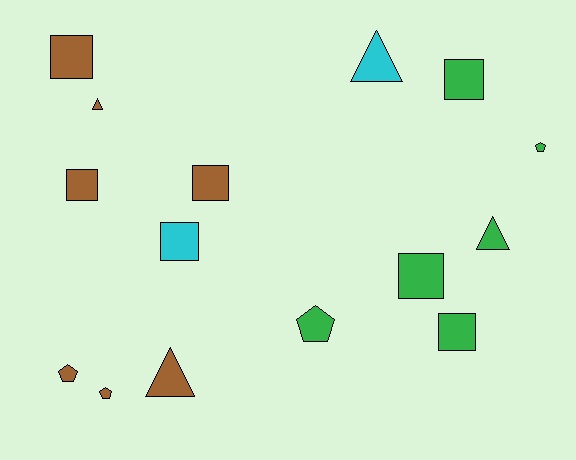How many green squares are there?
There are 3 green squares.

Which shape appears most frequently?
Square, with 7 objects.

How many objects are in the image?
There are 15 objects.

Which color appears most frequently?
Brown, with 7 objects.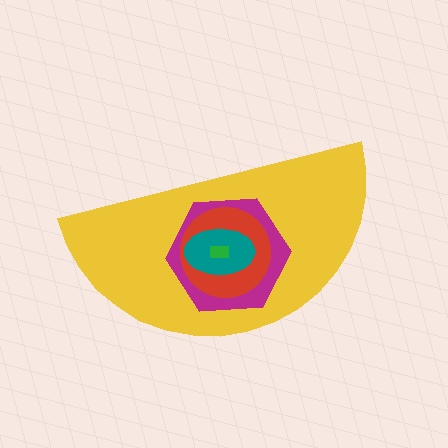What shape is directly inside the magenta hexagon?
The red circle.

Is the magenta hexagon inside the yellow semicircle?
Yes.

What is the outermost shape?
The yellow semicircle.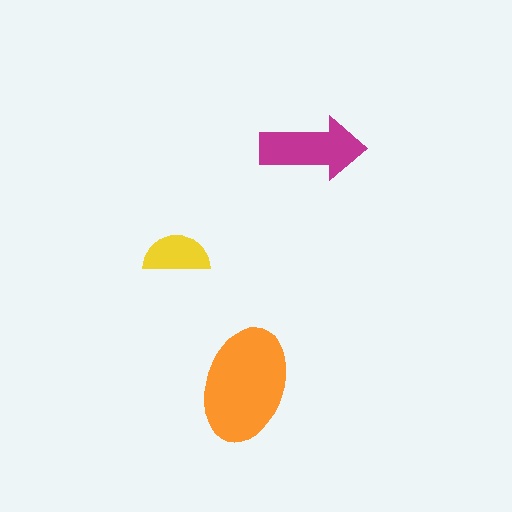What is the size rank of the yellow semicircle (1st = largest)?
3rd.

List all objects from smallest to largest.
The yellow semicircle, the magenta arrow, the orange ellipse.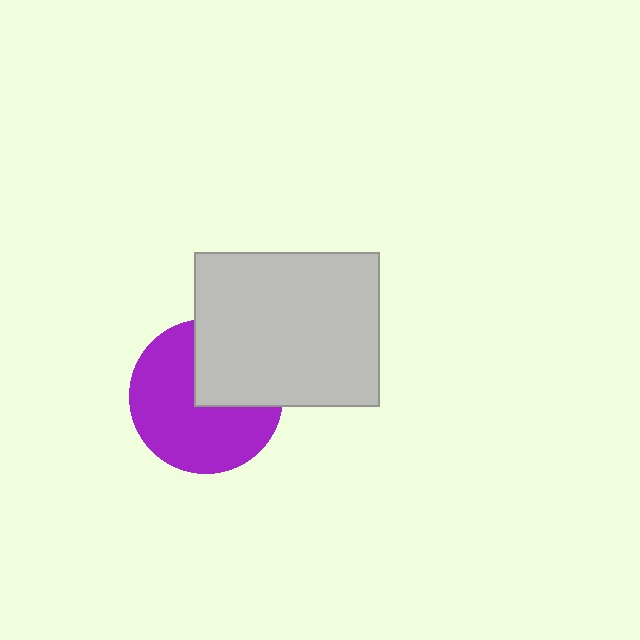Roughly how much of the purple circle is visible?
About half of it is visible (roughly 65%).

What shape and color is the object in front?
The object in front is a light gray rectangle.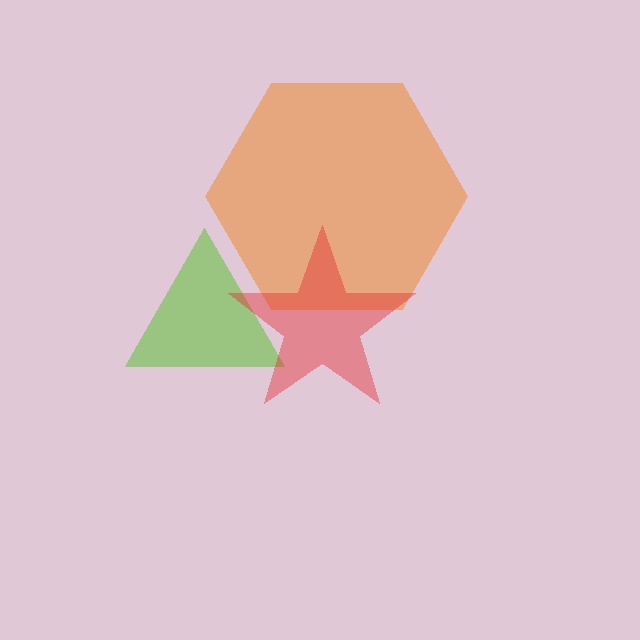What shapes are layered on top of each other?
The layered shapes are: a lime triangle, an orange hexagon, a red star.